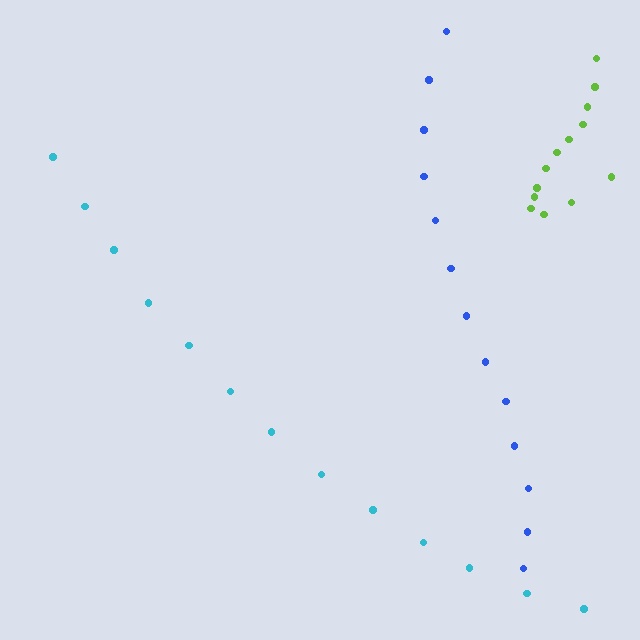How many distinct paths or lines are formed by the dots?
There are 3 distinct paths.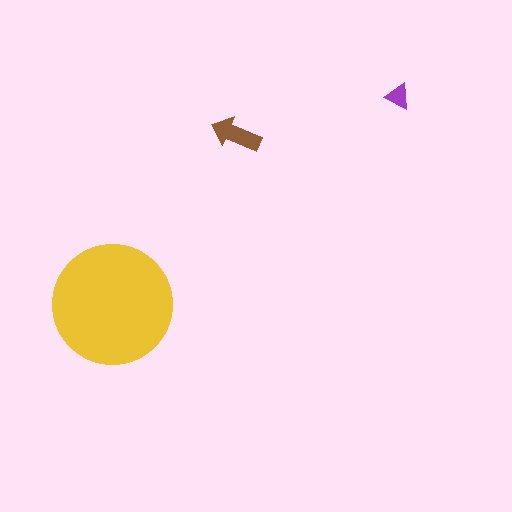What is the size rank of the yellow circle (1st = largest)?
1st.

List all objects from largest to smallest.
The yellow circle, the brown arrow, the purple triangle.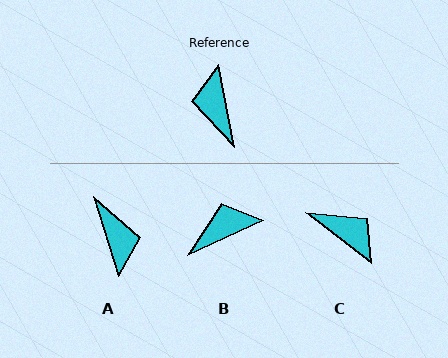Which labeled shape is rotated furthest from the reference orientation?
A, about 174 degrees away.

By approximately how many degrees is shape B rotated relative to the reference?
Approximately 77 degrees clockwise.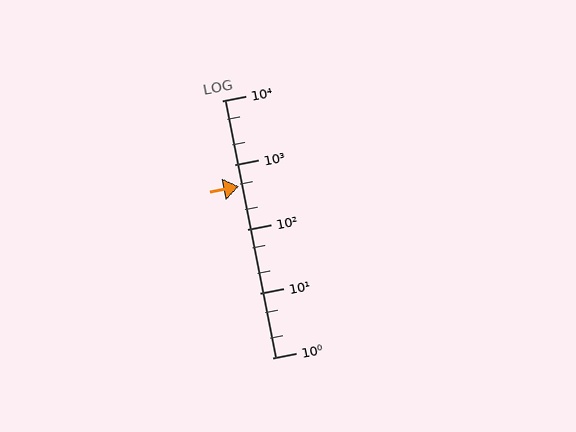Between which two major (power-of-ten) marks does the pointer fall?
The pointer is between 100 and 1000.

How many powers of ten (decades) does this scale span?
The scale spans 4 decades, from 1 to 10000.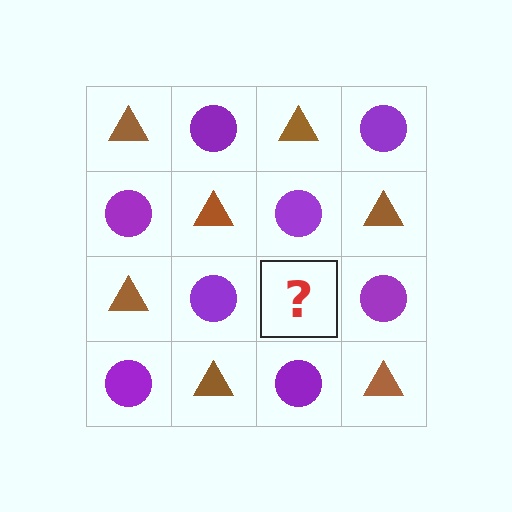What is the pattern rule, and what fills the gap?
The rule is that it alternates brown triangle and purple circle in a checkerboard pattern. The gap should be filled with a brown triangle.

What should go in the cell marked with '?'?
The missing cell should contain a brown triangle.